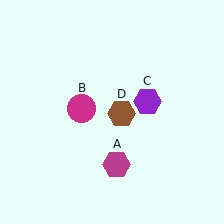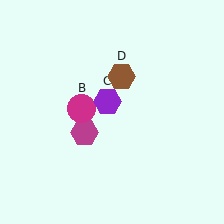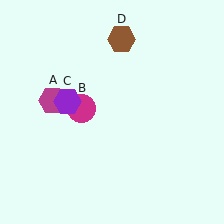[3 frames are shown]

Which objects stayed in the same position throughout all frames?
Magenta circle (object B) remained stationary.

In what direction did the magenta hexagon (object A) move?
The magenta hexagon (object A) moved up and to the left.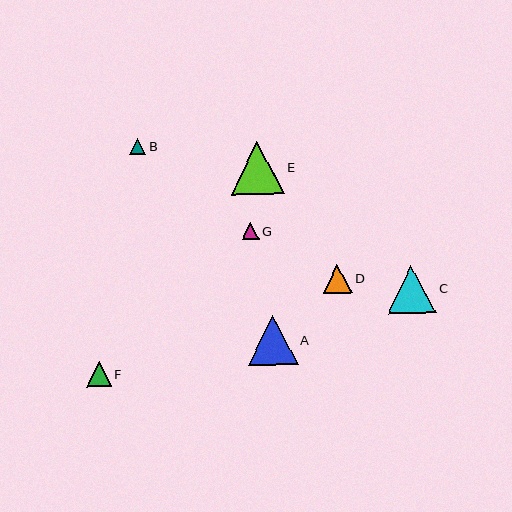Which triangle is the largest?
Triangle E is the largest with a size of approximately 53 pixels.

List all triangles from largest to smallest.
From largest to smallest: E, A, C, D, F, G, B.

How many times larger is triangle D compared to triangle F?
Triangle D is approximately 1.2 times the size of triangle F.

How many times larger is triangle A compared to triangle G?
Triangle A is approximately 3.0 times the size of triangle G.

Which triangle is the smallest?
Triangle B is the smallest with a size of approximately 16 pixels.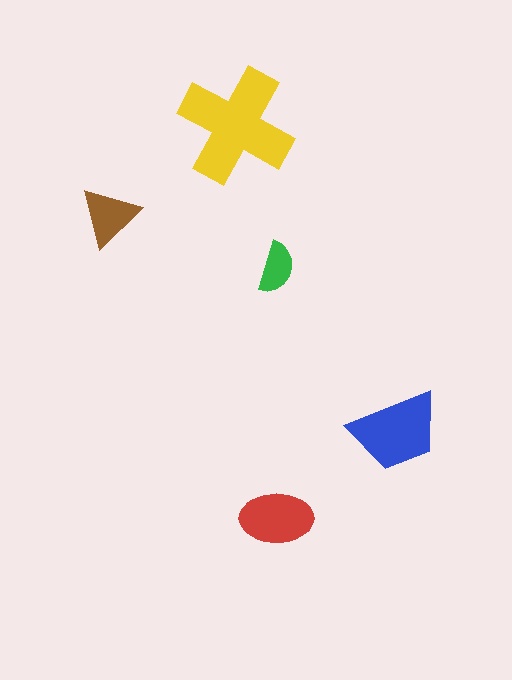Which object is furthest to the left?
The brown triangle is leftmost.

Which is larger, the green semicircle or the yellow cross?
The yellow cross.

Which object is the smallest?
The green semicircle.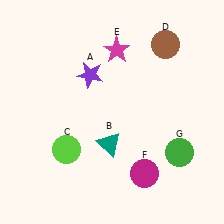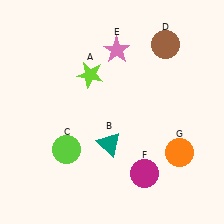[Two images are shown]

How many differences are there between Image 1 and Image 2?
There are 3 differences between the two images.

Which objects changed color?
A changed from purple to lime. E changed from magenta to pink. G changed from green to orange.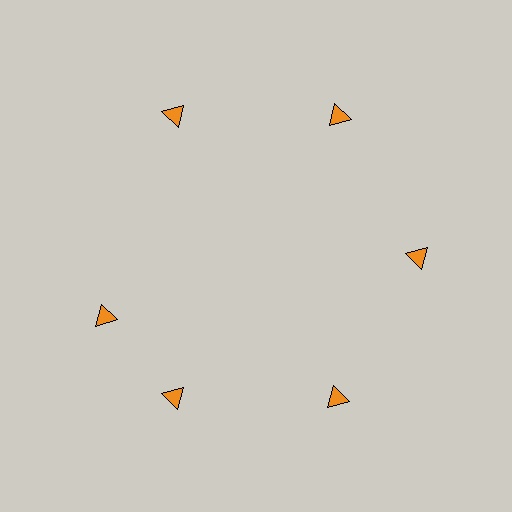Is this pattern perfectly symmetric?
No. The 6 orange triangles are arranged in a ring, but one element near the 9 o'clock position is rotated out of alignment along the ring, breaking the 6-fold rotational symmetry.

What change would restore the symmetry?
The symmetry would be restored by rotating it back into even spacing with its neighbors so that all 6 triangles sit at equal angles and equal distance from the center.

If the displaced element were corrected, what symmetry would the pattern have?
It would have 6-fold rotational symmetry — the pattern would map onto itself every 60 degrees.